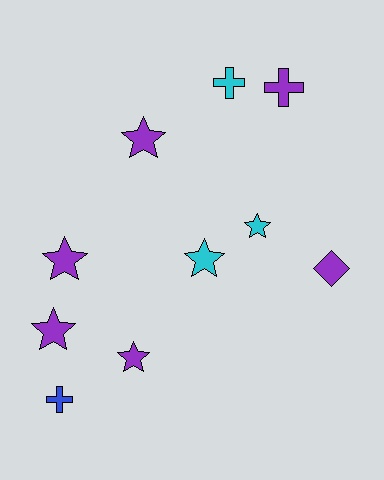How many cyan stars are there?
There are 2 cyan stars.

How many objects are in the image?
There are 10 objects.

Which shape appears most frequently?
Star, with 6 objects.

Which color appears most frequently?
Purple, with 6 objects.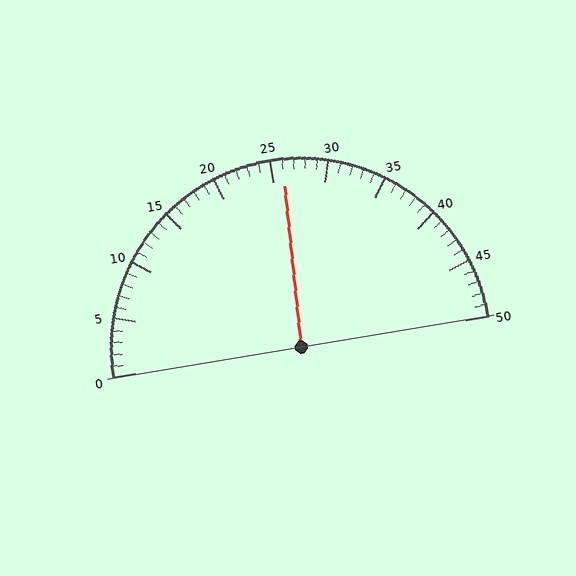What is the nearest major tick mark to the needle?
The nearest major tick mark is 25.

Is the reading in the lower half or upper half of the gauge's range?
The reading is in the upper half of the range (0 to 50).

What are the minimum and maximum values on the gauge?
The gauge ranges from 0 to 50.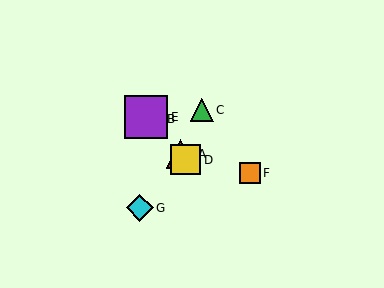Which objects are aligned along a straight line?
Objects A, B, D, E are aligned along a straight line.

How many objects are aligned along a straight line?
4 objects (A, B, D, E) are aligned along a straight line.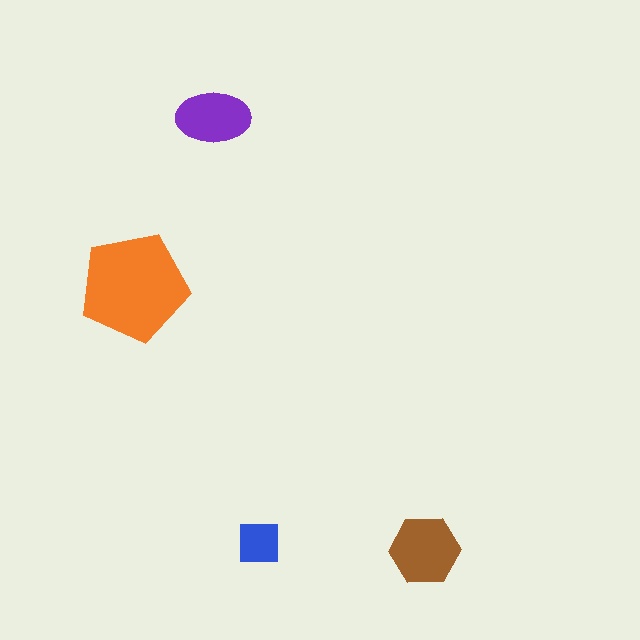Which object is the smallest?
The blue square.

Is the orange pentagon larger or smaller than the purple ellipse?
Larger.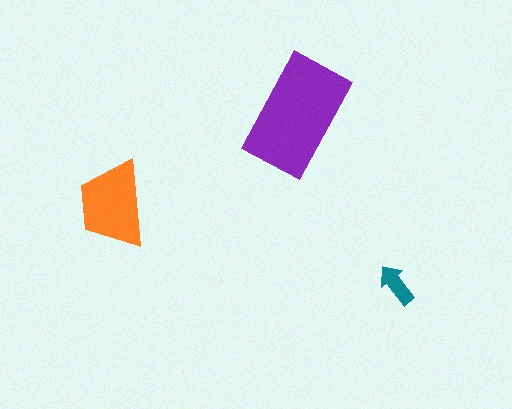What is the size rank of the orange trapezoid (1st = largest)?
2nd.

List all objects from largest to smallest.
The purple rectangle, the orange trapezoid, the teal arrow.